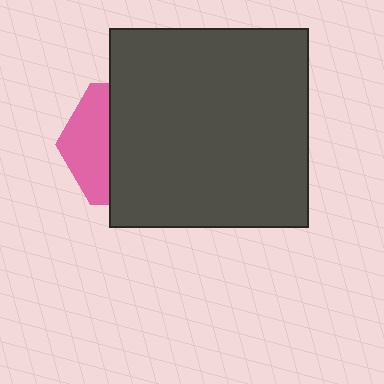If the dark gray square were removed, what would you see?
You would see the complete pink hexagon.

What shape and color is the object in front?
The object in front is a dark gray square.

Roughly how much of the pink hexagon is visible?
A small part of it is visible (roughly 35%).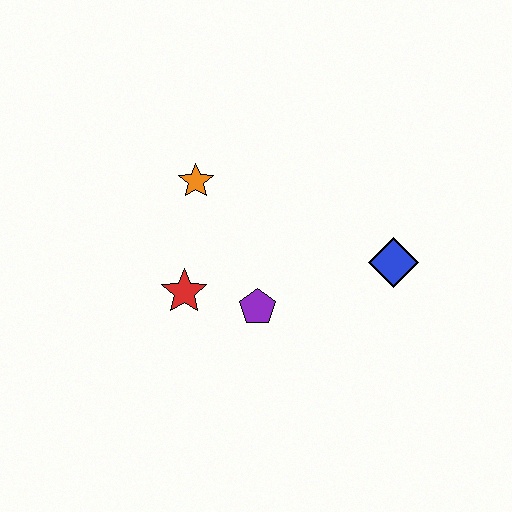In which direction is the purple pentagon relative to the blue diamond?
The purple pentagon is to the left of the blue diamond.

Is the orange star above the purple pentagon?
Yes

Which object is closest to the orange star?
The red star is closest to the orange star.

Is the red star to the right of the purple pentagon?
No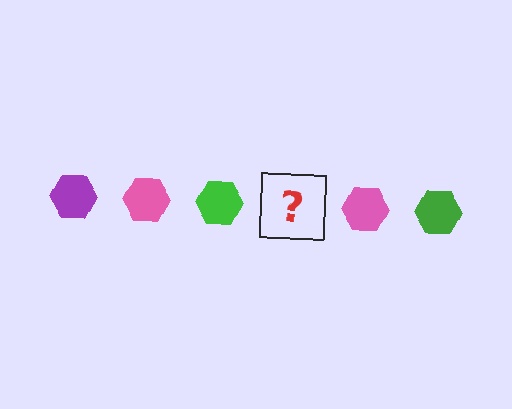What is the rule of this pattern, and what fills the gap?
The rule is that the pattern cycles through purple, pink, green hexagons. The gap should be filled with a purple hexagon.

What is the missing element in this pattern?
The missing element is a purple hexagon.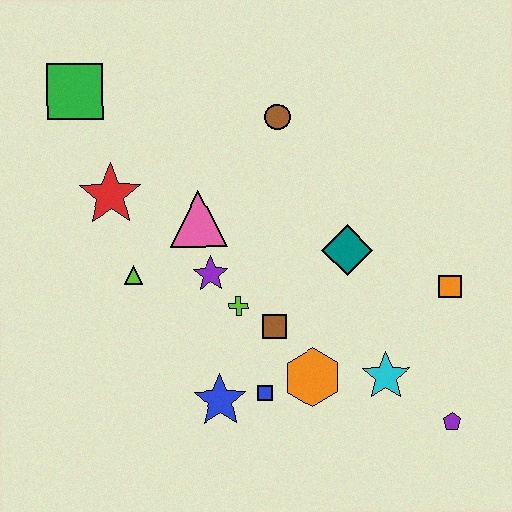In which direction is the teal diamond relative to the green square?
The teal diamond is to the right of the green square.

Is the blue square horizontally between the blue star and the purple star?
No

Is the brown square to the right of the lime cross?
Yes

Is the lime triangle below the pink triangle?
Yes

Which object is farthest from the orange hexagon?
The green square is farthest from the orange hexagon.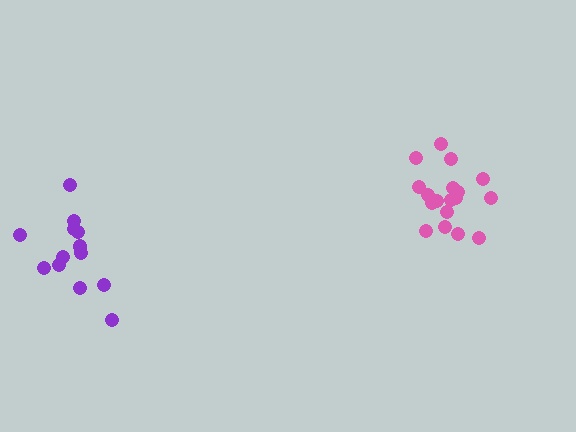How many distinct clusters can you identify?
There are 2 distinct clusters.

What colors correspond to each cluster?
The clusters are colored: pink, purple.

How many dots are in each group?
Group 1: 18 dots, Group 2: 13 dots (31 total).